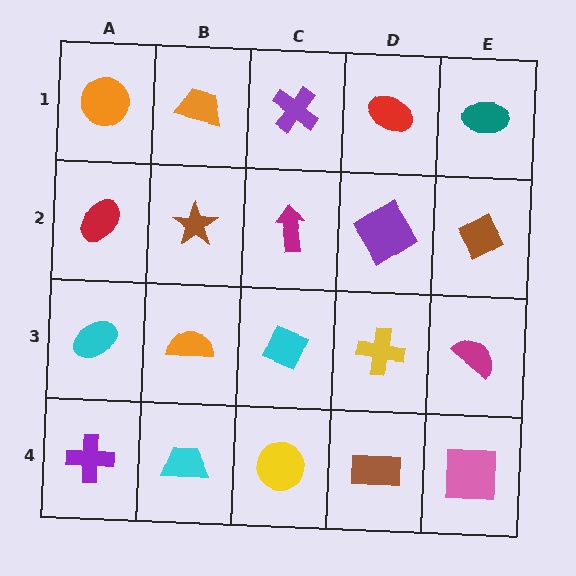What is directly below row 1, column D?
A purple diamond.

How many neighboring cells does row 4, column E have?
2.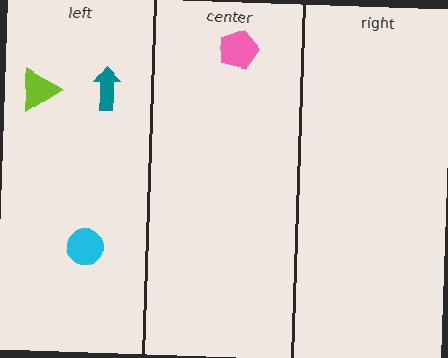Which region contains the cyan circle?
The left region.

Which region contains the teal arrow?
The left region.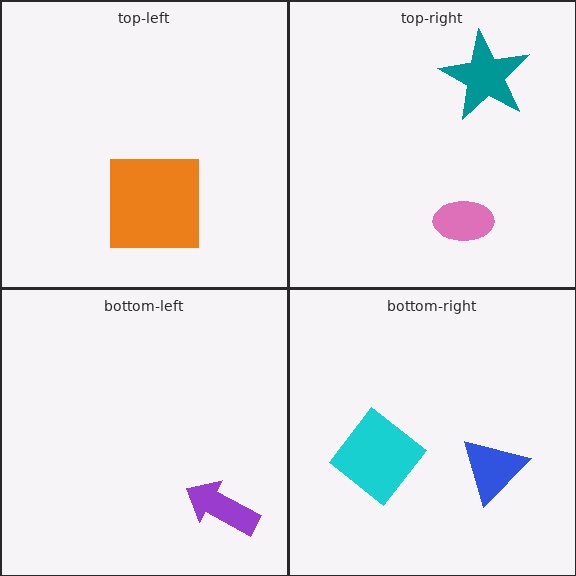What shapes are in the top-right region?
The pink ellipse, the teal star.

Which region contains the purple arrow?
The bottom-left region.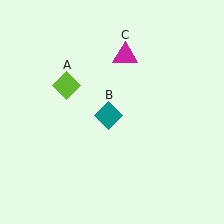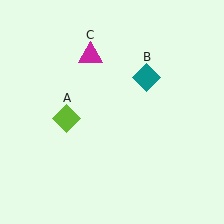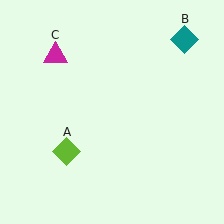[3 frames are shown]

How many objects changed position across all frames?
3 objects changed position: lime diamond (object A), teal diamond (object B), magenta triangle (object C).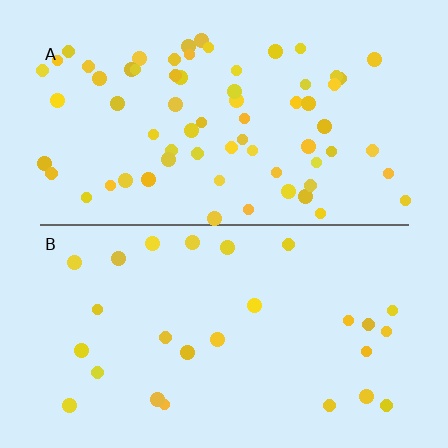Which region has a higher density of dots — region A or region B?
A (the top).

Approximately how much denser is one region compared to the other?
Approximately 2.5× — region A over region B.